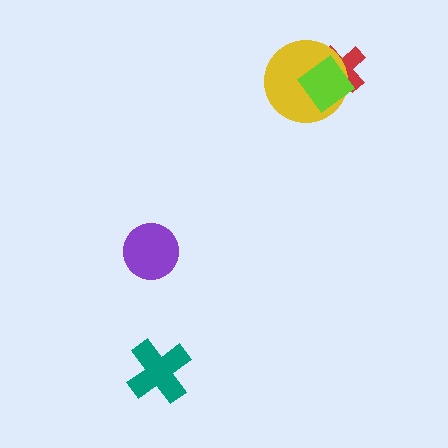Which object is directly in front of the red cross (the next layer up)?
The yellow circle is directly in front of the red cross.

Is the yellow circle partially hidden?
Yes, it is partially covered by another shape.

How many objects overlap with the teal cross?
0 objects overlap with the teal cross.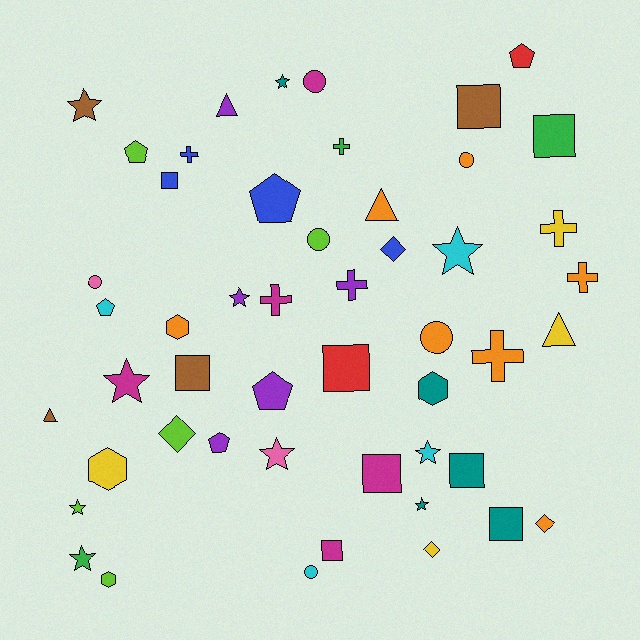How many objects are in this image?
There are 50 objects.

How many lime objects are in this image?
There are 5 lime objects.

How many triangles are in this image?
There are 4 triangles.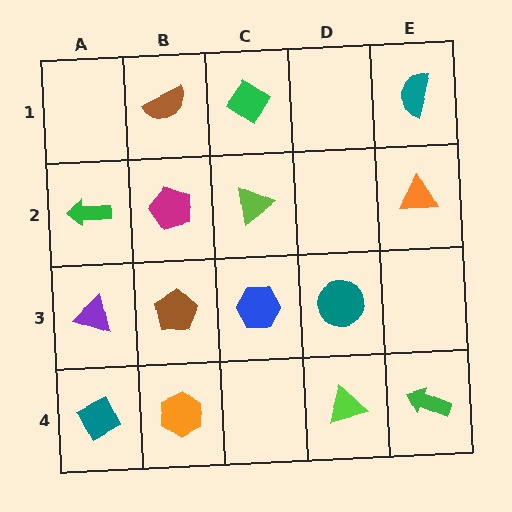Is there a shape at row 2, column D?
No, that cell is empty.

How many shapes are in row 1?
3 shapes.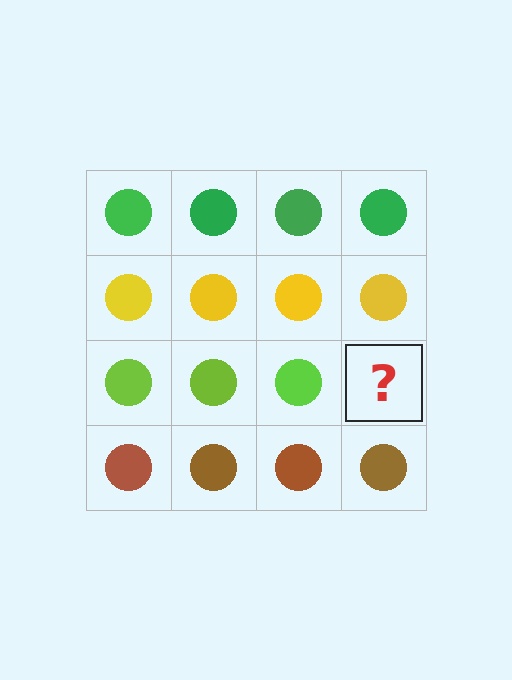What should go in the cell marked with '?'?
The missing cell should contain a lime circle.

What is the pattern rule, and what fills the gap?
The rule is that each row has a consistent color. The gap should be filled with a lime circle.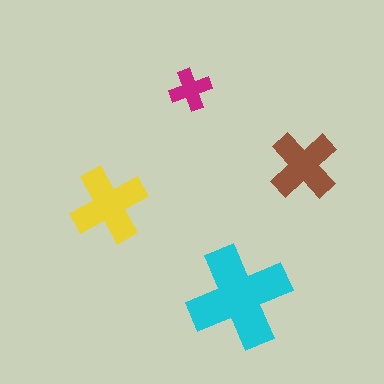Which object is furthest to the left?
The yellow cross is leftmost.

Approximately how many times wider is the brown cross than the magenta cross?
About 1.5 times wider.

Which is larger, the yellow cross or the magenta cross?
The yellow one.